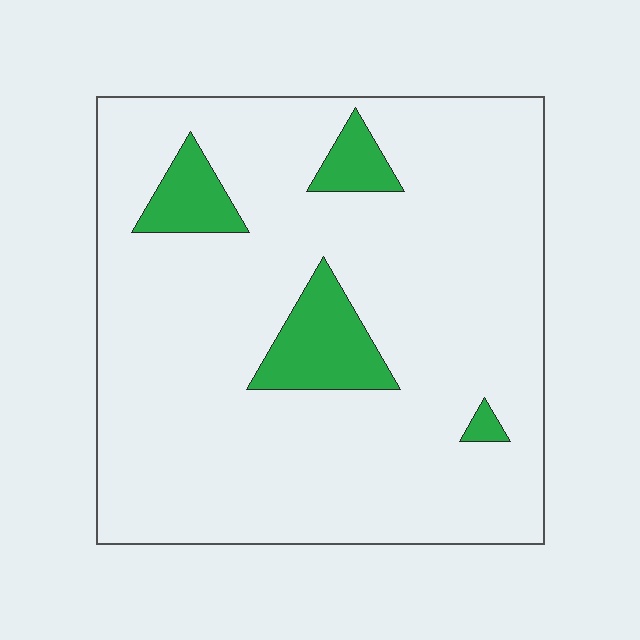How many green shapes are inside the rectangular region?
4.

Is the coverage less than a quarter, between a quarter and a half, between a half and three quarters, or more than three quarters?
Less than a quarter.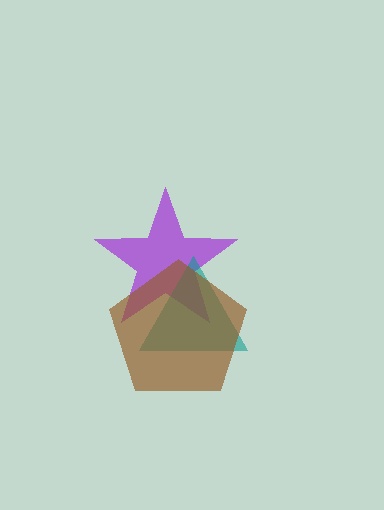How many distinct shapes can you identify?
There are 3 distinct shapes: a purple star, a teal triangle, a brown pentagon.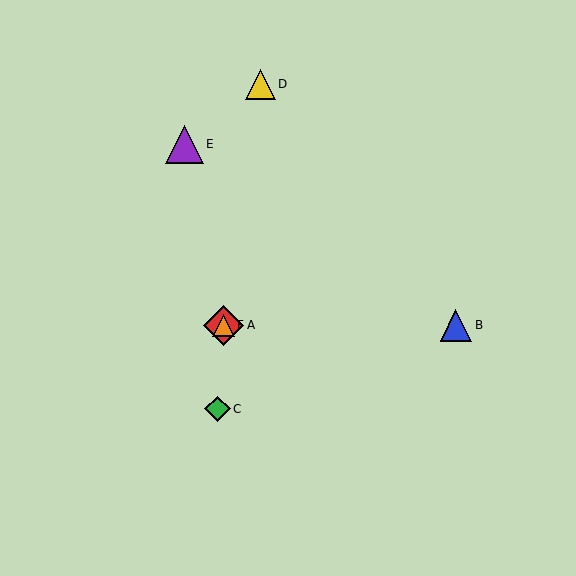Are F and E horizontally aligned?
No, F is at y≈325 and E is at y≈144.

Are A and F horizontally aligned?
Yes, both are at y≈325.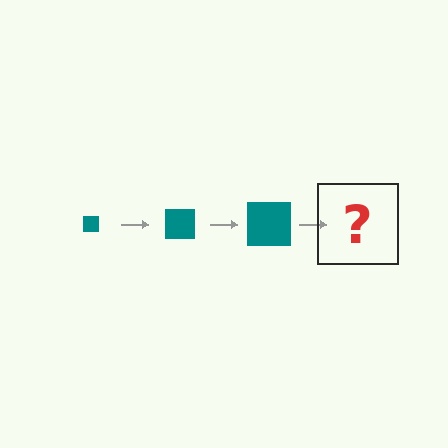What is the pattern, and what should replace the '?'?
The pattern is that the square gets progressively larger each step. The '?' should be a teal square, larger than the previous one.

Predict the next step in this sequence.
The next step is a teal square, larger than the previous one.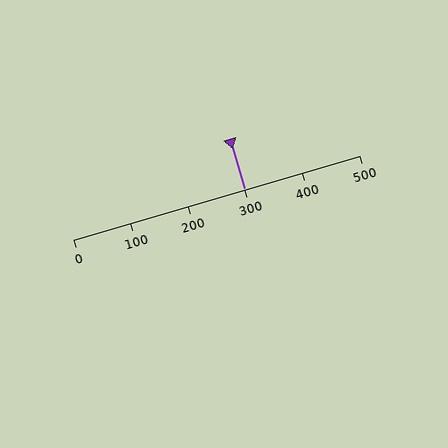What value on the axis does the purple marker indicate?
The marker indicates approximately 300.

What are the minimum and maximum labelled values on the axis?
The axis runs from 0 to 500.